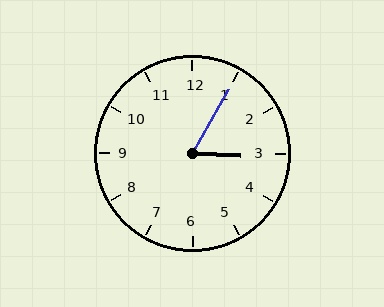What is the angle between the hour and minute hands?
Approximately 62 degrees.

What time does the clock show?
3:05.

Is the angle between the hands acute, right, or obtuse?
It is acute.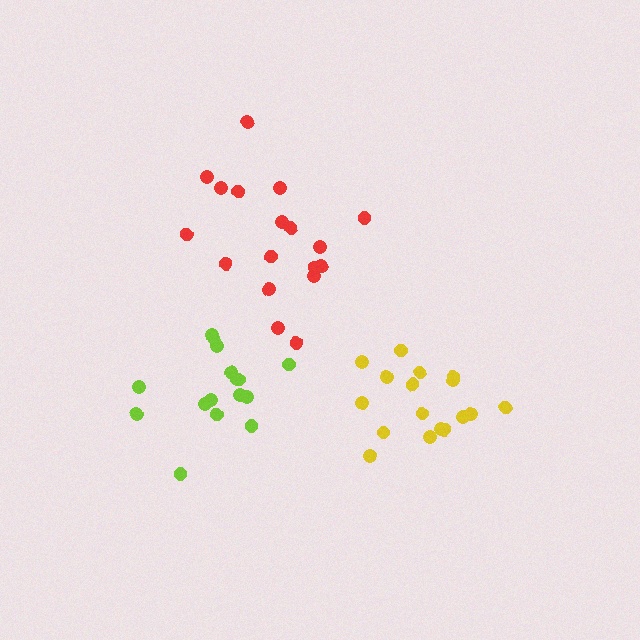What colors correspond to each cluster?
The clusters are colored: yellow, red, lime.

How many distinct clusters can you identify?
There are 3 distinct clusters.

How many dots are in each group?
Group 1: 17 dots, Group 2: 18 dots, Group 3: 16 dots (51 total).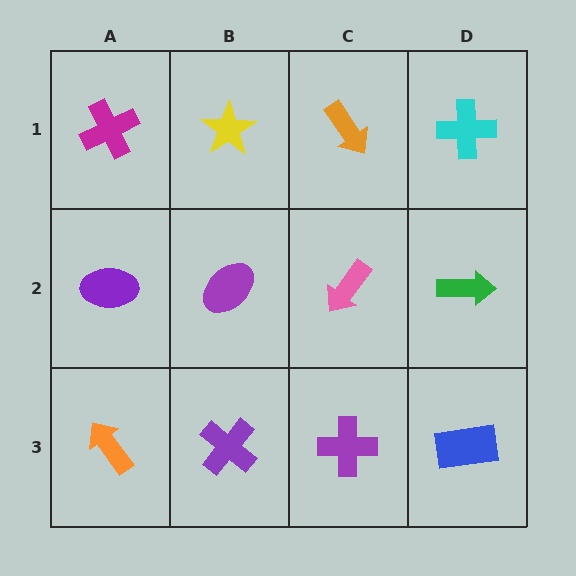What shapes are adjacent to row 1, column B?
A purple ellipse (row 2, column B), a magenta cross (row 1, column A), an orange arrow (row 1, column C).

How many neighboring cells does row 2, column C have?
4.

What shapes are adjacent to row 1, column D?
A green arrow (row 2, column D), an orange arrow (row 1, column C).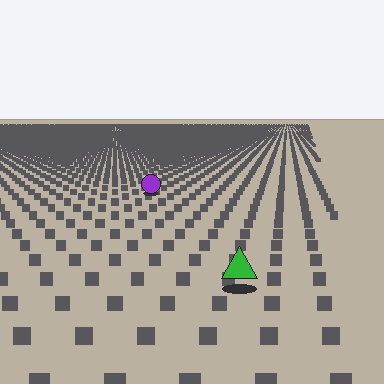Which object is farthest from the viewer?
The purple circle is farthest from the viewer. It appears smaller and the ground texture around it is denser.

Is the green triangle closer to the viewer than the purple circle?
Yes. The green triangle is closer — you can tell from the texture gradient: the ground texture is coarser near it.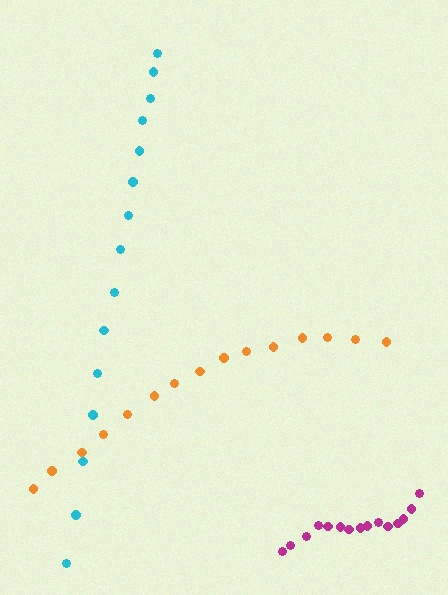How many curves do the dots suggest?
There are 3 distinct paths.